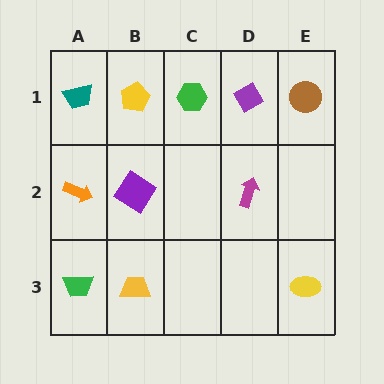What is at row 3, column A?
A green trapezoid.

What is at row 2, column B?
A purple diamond.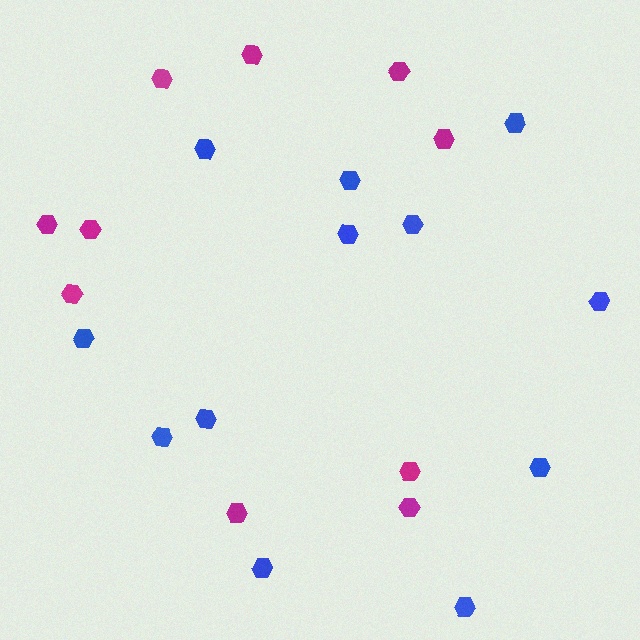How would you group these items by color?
There are 2 groups: one group of magenta hexagons (10) and one group of blue hexagons (12).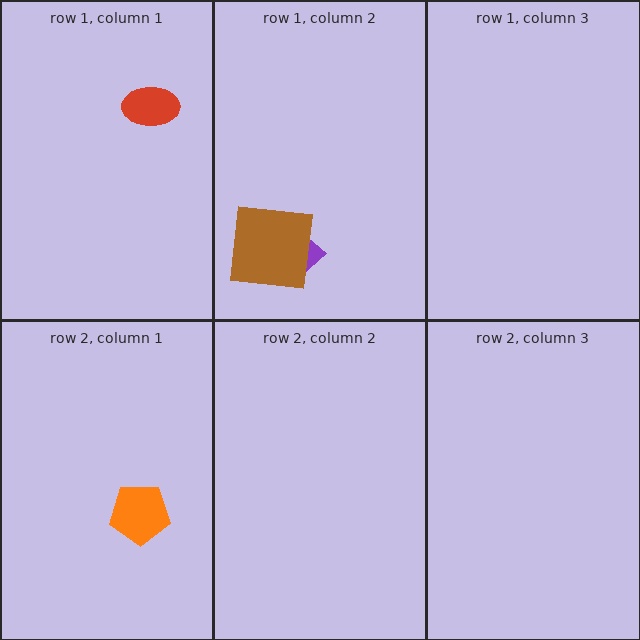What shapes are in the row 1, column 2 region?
The purple arrow, the brown square.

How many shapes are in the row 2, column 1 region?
1.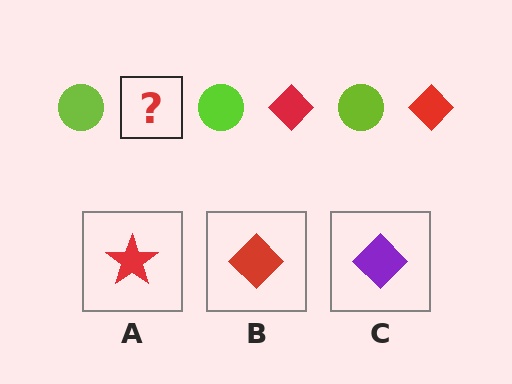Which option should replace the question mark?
Option B.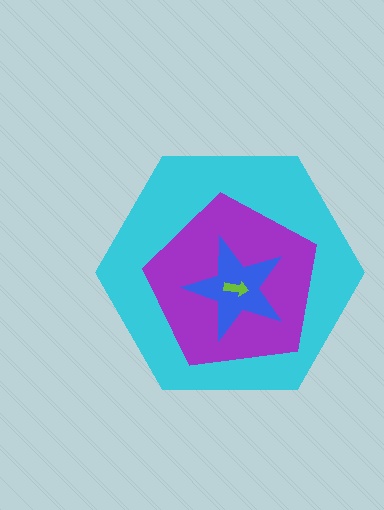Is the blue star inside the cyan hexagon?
Yes.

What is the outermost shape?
The cyan hexagon.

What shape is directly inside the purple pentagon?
The blue star.